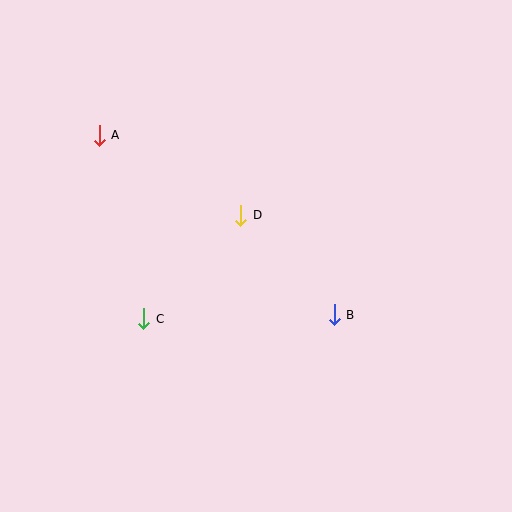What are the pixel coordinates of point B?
Point B is at (334, 315).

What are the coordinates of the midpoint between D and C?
The midpoint between D and C is at (192, 267).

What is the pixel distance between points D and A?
The distance between D and A is 163 pixels.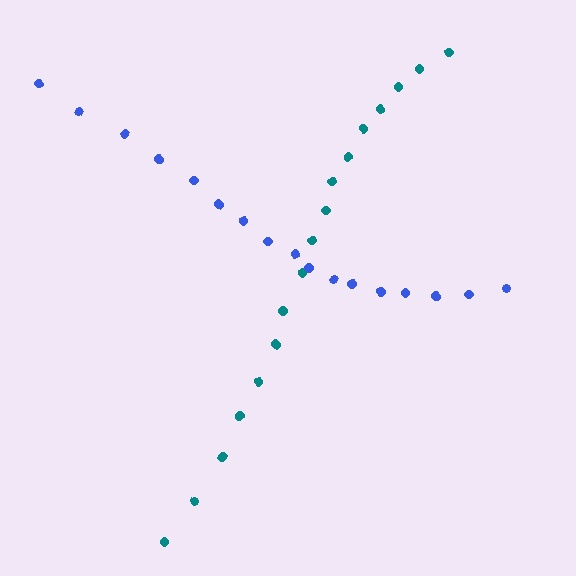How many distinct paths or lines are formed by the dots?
There are 2 distinct paths.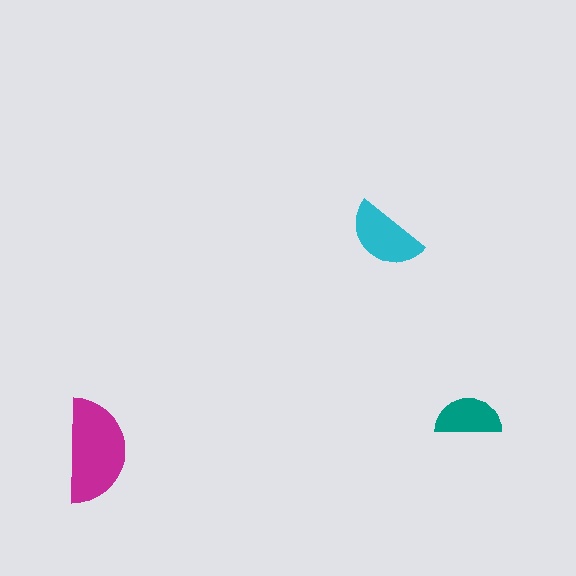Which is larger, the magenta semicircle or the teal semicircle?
The magenta one.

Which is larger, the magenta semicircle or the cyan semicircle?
The magenta one.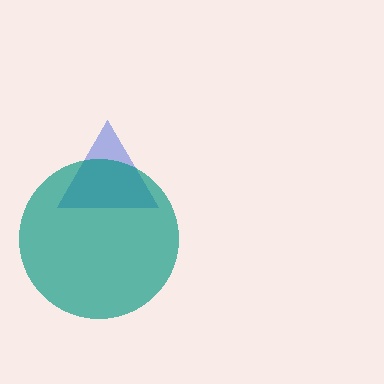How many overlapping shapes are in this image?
There are 2 overlapping shapes in the image.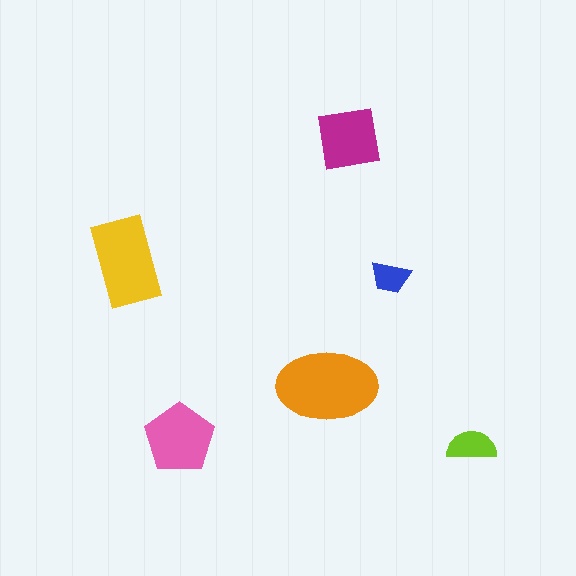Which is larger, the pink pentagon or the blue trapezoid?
The pink pentagon.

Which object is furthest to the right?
The lime semicircle is rightmost.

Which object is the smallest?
The blue trapezoid.